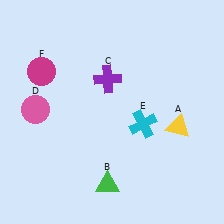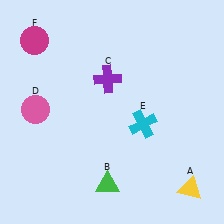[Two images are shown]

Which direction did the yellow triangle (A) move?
The yellow triangle (A) moved down.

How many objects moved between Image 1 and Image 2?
2 objects moved between the two images.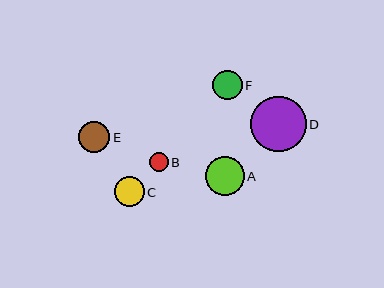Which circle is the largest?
Circle D is the largest with a size of approximately 56 pixels.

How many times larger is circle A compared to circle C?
Circle A is approximately 1.3 times the size of circle C.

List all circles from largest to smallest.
From largest to smallest: D, A, E, C, F, B.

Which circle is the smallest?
Circle B is the smallest with a size of approximately 19 pixels.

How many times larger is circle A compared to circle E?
Circle A is approximately 1.3 times the size of circle E.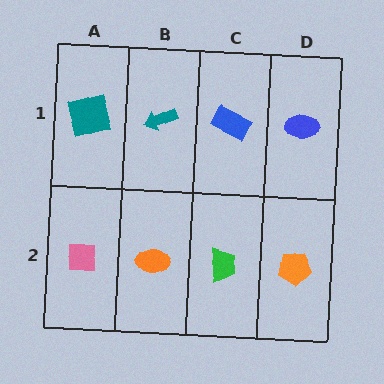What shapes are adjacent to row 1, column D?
An orange pentagon (row 2, column D), a blue rectangle (row 1, column C).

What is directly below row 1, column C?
A green trapezoid.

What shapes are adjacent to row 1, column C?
A green trapezoid (row 2, column C), a teal arrow (row 1, column B), a blue ellipse (row 1, column D).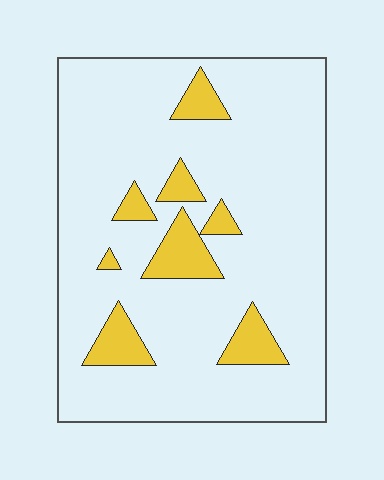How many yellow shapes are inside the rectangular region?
8.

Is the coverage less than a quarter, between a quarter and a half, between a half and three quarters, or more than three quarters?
Less than a quarter.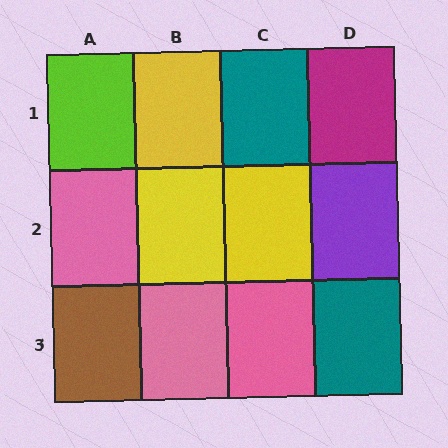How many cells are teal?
2 cells are teal.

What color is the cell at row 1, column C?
Teal.